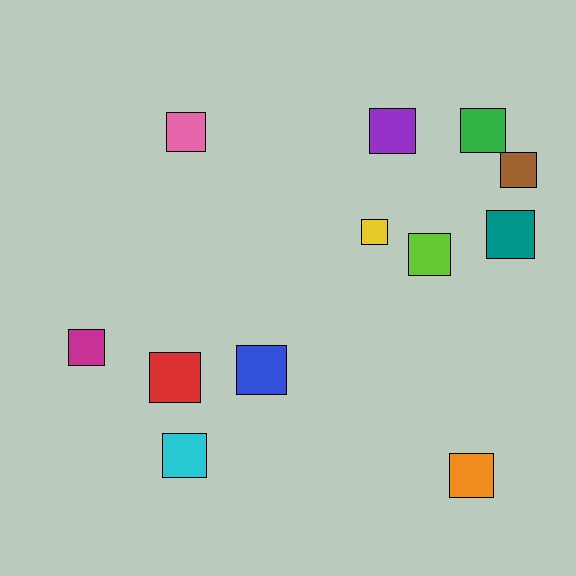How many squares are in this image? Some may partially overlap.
There are 12 squares.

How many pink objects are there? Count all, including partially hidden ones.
There is 1 pink object.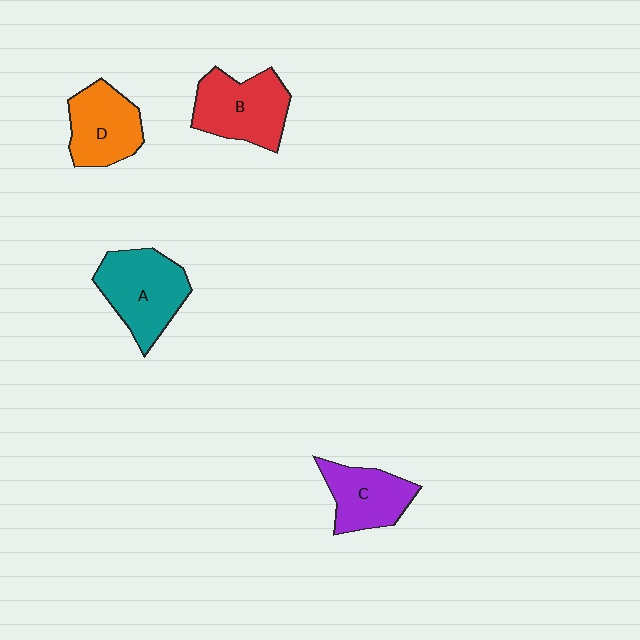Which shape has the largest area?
Shape A (teal).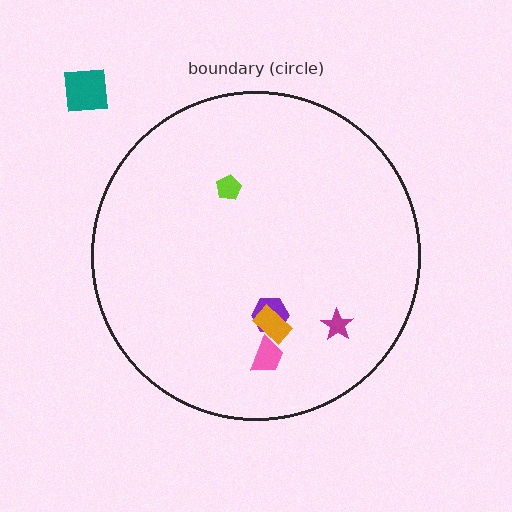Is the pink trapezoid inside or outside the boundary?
Inside.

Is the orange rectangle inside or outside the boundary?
Inside.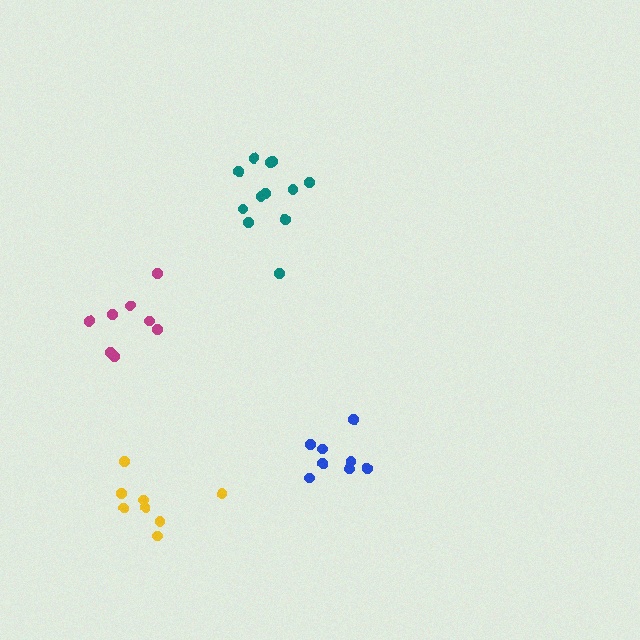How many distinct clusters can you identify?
There are 4 distinct clusters.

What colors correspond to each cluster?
The clusters are colored: yellow, teal, magenta, blue.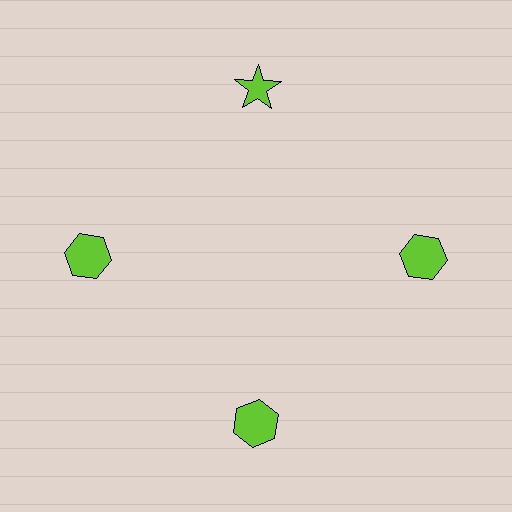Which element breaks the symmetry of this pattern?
The lime star at roughly the 12 o'clock position breaks the symmetry. All other shapes are lime hexagons.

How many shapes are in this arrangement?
There are 4 shapes arranged in a ring pattern.